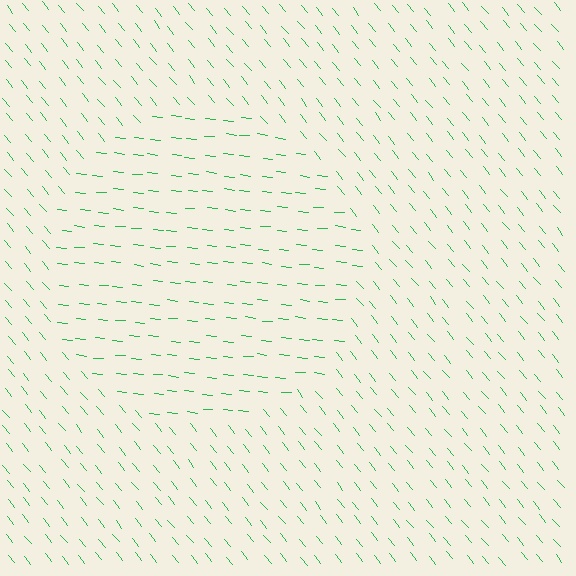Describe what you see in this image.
The image is filled with small green line segments. A circle region in the image has lines oriented differently from the surrounding lines, creating a visible texture boundary.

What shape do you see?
I see a circle.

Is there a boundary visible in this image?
Yes, there is a texture boundary formed by a change in line orientation.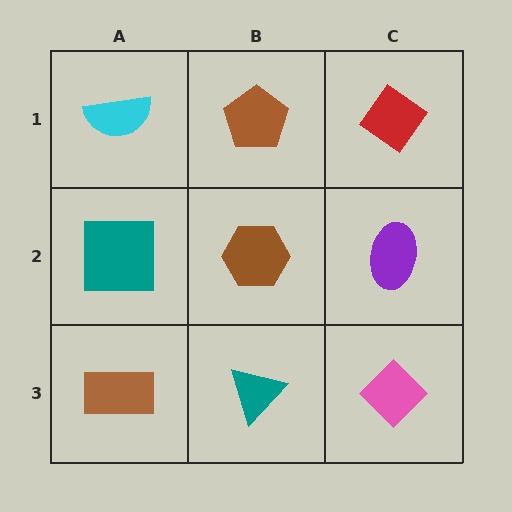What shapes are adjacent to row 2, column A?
A cyan semicircle (row 1, column A), a brown rectangle (row 3, column A), a brown hexagon (row 2, column B).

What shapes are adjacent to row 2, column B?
A brown pentagon (row 1, column B), a teal triangle (row 3, column B), a teal square (row 2, column A), a purple ellipse (row 2, column C).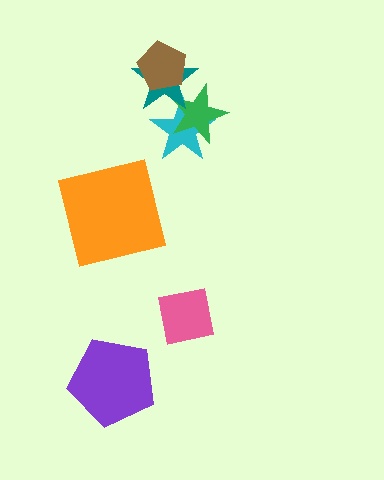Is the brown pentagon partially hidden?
No, no other shape covers it.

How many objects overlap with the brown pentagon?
1 object overlaps with the brown pentagon.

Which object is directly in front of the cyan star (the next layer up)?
The green star is directly in front of the cyan star.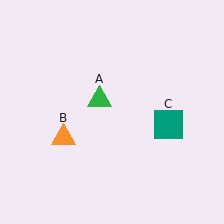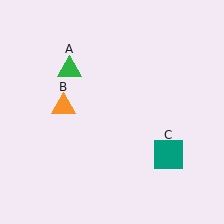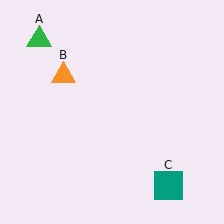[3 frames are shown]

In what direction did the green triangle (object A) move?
The green triangle (object A) moved up and to the left.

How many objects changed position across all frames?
3 objects changed position: green triangle (object A), orange triangle (object B), teal square (object C).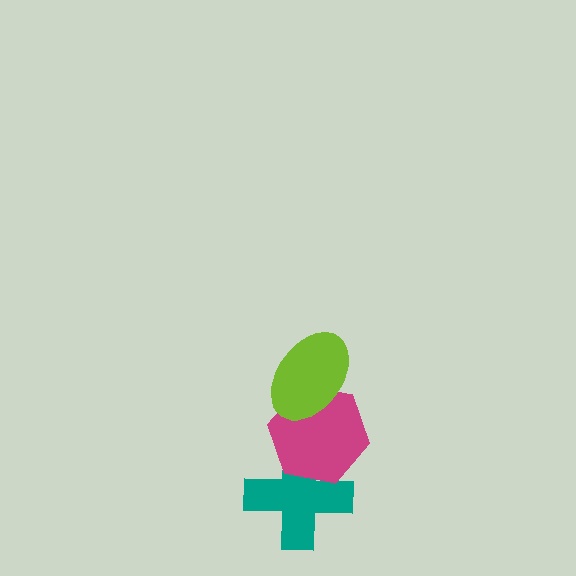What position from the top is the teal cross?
The teal cross is 3rd from the top.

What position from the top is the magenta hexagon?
The magenta hexagon is 2nd from the top.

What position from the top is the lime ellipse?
The lime ellipse is 1st from the top.